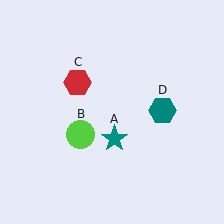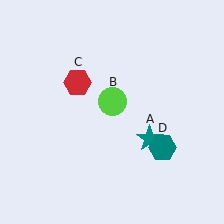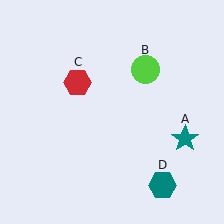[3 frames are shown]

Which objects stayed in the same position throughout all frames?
Red hexagon (object C) remained stationary.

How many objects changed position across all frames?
3 objects changed position: teal star (object A), lime circle (object B), teal hexagon (object D).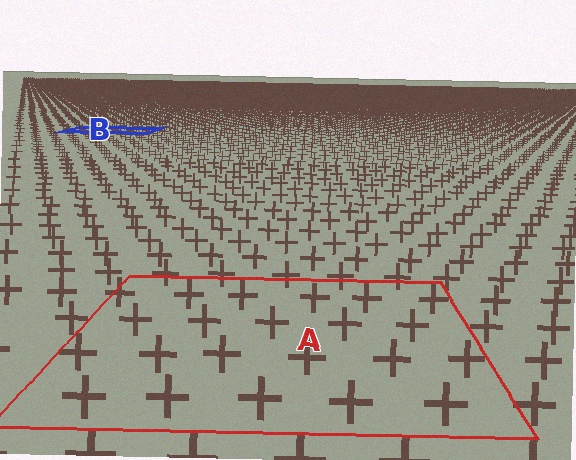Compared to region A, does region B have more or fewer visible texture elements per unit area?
Region B has more texture elements per unit area — they are packed more densely because it is farther away.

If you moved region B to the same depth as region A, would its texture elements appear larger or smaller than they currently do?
They would appear larger. At a closer depth, the same texture elements are projected at a bigger on-screen size.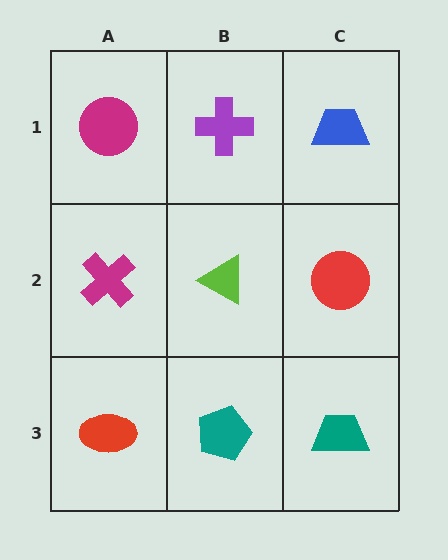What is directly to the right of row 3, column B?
A teal trapezoid.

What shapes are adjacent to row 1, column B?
A lime triangle (row 2, column B), a magenta circle (row 1, column A), a blue trapezoid (row 1, column C).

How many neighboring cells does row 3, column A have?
2.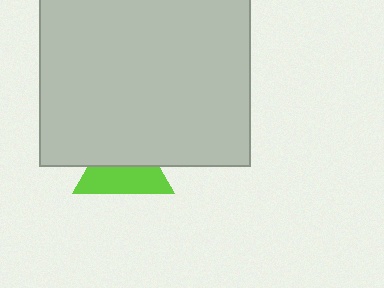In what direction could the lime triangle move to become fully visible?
The lime triangle could move down. That would shift it out from behind the light gray square entirely.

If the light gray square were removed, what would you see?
You would see the complete lime triangle.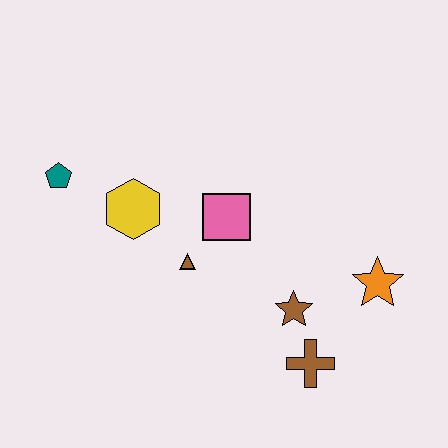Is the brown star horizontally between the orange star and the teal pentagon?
Yes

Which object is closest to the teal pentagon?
The yellow hexagon is closest to the teal pentagon.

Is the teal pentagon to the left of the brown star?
Yes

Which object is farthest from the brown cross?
The teal pentagon is farthest from the brown cross.